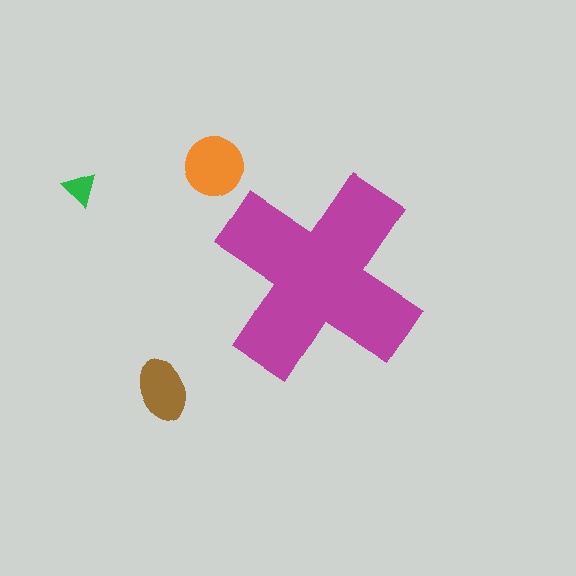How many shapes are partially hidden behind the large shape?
0 shapes are partially hidden.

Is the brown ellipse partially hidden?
No, the brown ellipse is fully visible.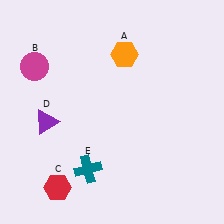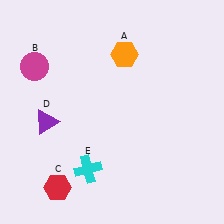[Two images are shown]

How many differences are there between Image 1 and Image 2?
There is 1 difference between the two images.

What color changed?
The cross (E) changed from teal in Image 1 to cyan in Image 2.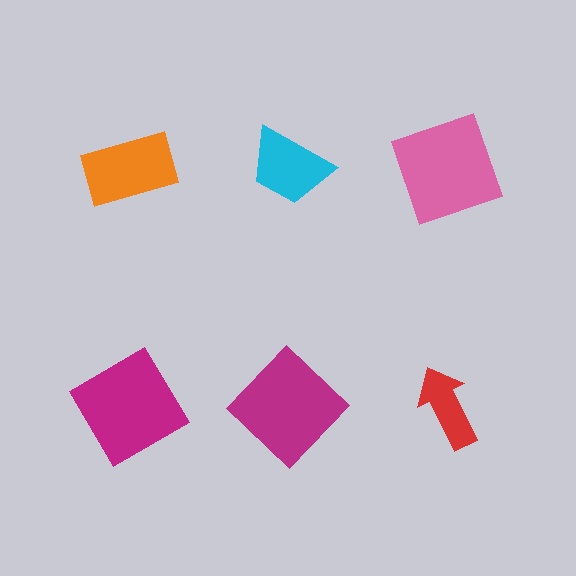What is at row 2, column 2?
A magenta diamond.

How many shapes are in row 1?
3 shapes.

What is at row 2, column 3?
A red arrow.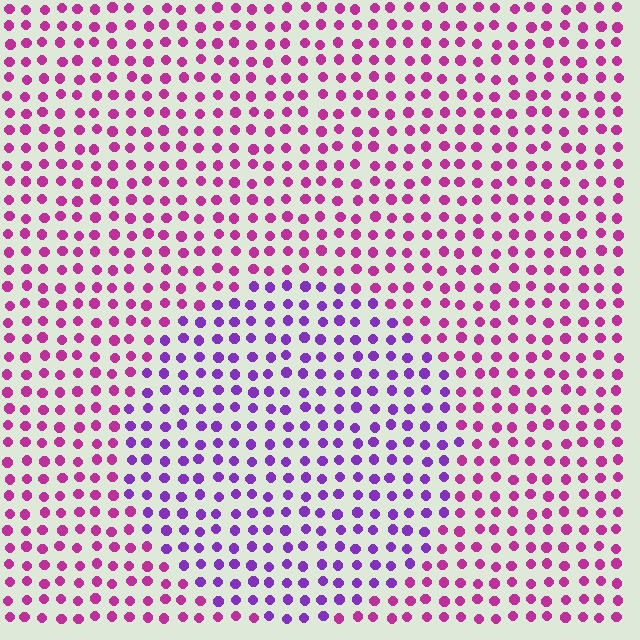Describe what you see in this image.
The image is filled with small magenta elements in a uniform arrangement. A circle-shaped region is visible where the elements are tinted to a slightly different hue, forming a subtle color boundary.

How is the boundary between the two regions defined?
The boundary is defined purely by a slight shift in hue (about 40 degrees). Spacing, size, and orientation are identical on both sides.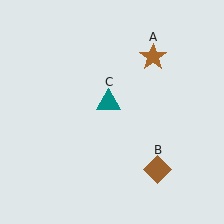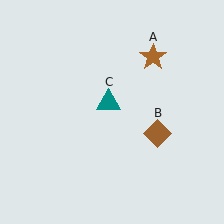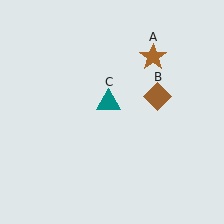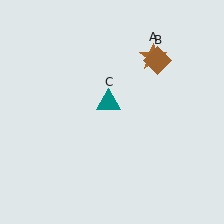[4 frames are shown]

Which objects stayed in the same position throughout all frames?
Brown star (object A) and teal triangle (object C) remained stationary.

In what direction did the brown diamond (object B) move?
The brown diamond (object B) moved up.